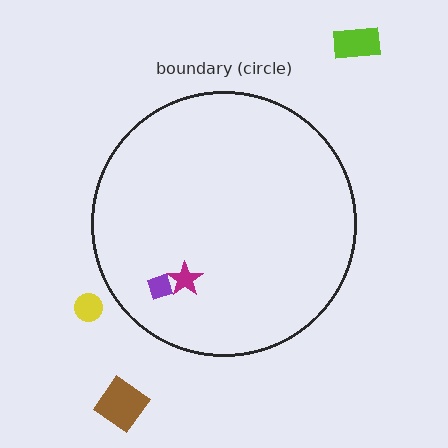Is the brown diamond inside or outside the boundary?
Outside.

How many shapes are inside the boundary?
2 inside, 3 outside.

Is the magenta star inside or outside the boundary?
Inside.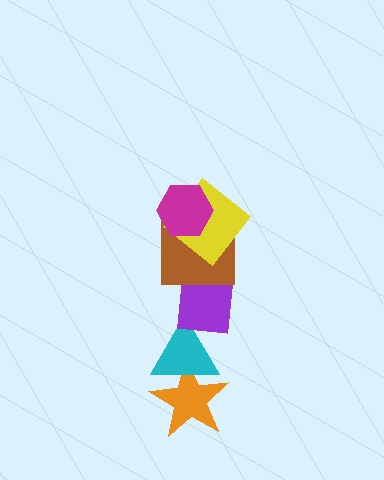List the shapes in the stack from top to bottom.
From top to bottom: the magenta hexagon, the yellow diamond, the brown square, the purple square, the cyan triangle, the orange star.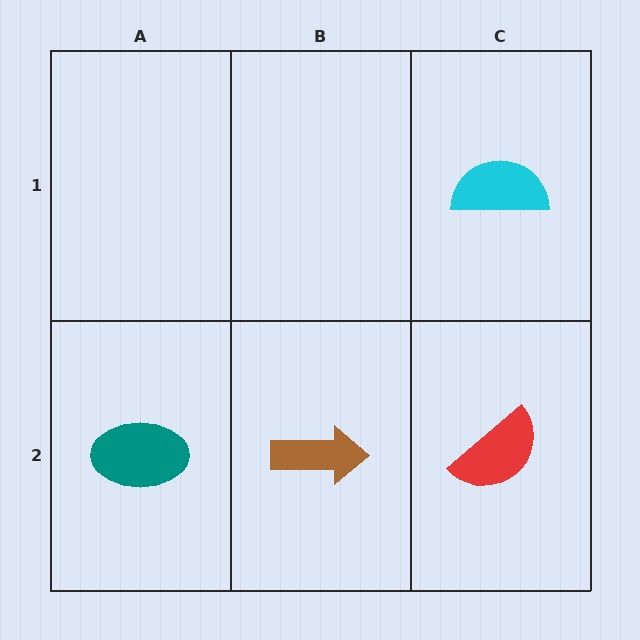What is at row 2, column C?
A red semicircle.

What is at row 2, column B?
A brown arrow.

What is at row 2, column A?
A teal ellipse.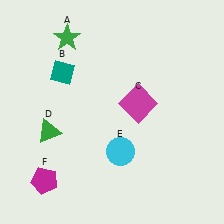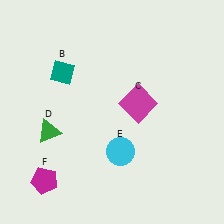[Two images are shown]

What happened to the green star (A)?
The green star (A) was removed in Image 2. It was in the top-left area of Image 1.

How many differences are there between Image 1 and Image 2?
There is 1 difference between the two images.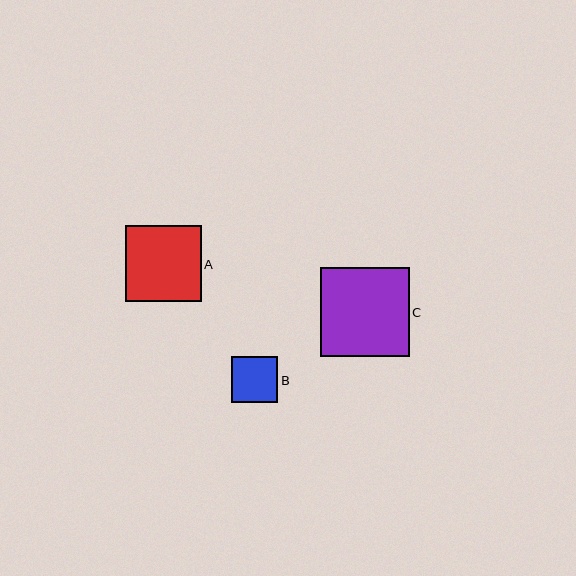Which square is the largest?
Square C is the largest with a size of approximately 89 pixels.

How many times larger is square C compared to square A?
Square C is approximately 1.2 times the size of square A.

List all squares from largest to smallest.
From largest to smallest: C, A, B.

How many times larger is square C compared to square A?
Square C is approximately 1.2 times the size of square A.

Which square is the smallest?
Square B is the smallest with a size of approximately 46 pixels.